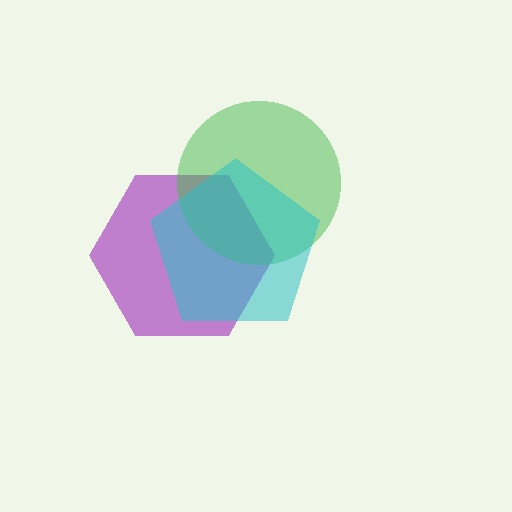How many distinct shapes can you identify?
There are 3 distinct shapes: a purple hexagon, a green circle, a cyan pentagon.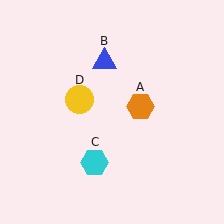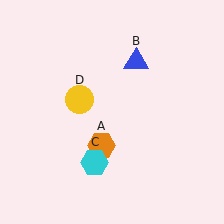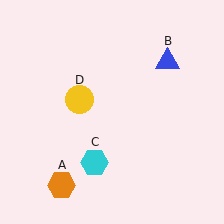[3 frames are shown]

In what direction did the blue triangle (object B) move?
The blue triangle (object B) moved right.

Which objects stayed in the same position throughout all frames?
Cyan hexagon (object C) and yellow circle (object D) remained stationary.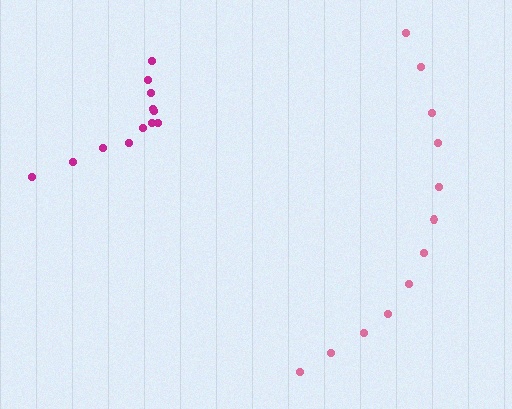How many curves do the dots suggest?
There are 2 distinct paths.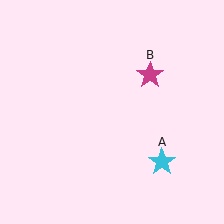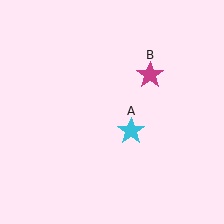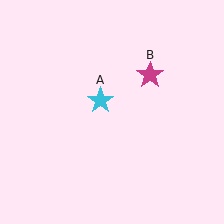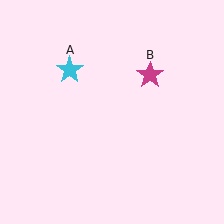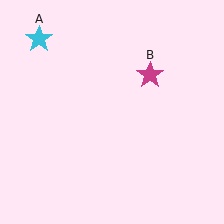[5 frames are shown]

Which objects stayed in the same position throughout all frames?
Magenta star (object B) remained stationary.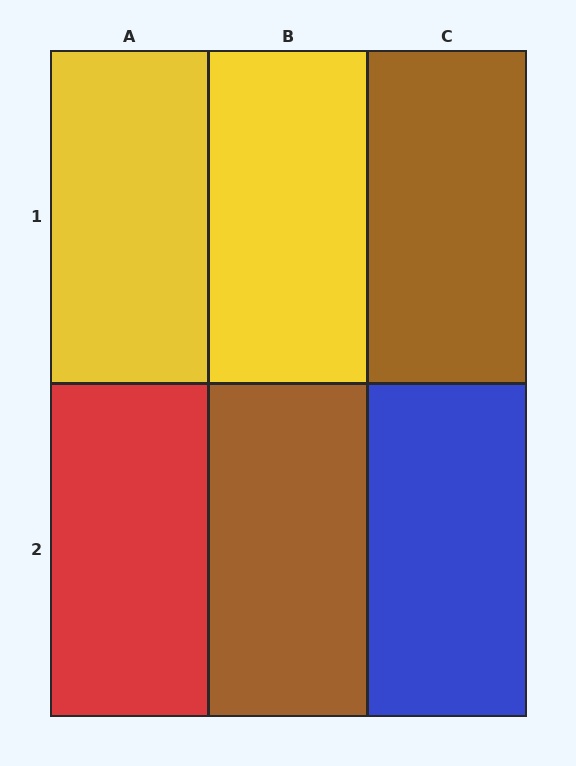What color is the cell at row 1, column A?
Yellow.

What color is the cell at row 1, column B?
Yellow.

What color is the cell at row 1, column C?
Brown.